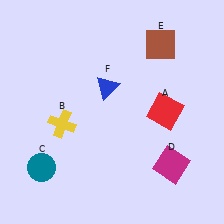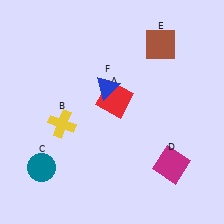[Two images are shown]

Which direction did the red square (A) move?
The red square (A) moved left.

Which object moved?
The red square (A) moved left.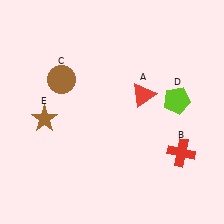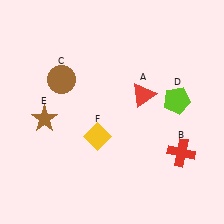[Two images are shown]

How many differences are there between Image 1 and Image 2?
There is 1 difference between the two images.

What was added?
A yellow diamond (F) was added in Image 2.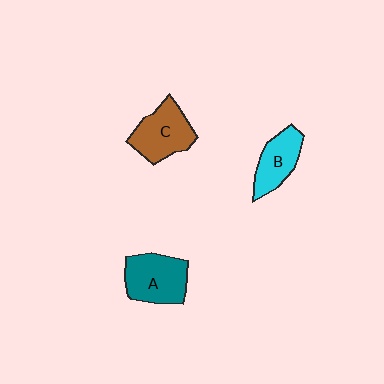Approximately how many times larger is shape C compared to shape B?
Approximately 1.3 times.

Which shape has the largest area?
Shape A (teal).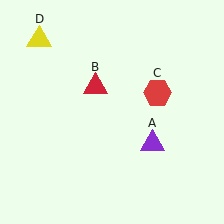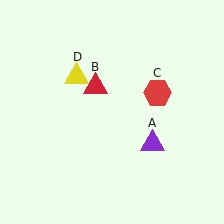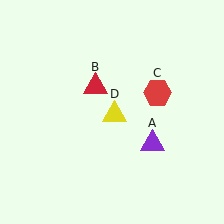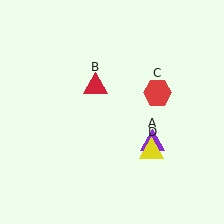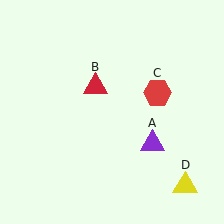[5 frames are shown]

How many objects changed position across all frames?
1 object changed position: yellow triangle (object D).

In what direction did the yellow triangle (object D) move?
The yellow triangle (object D) moved down and to the right.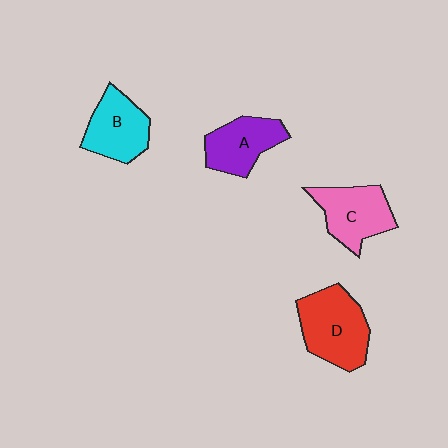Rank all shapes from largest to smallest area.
From largest to smallest: D (red), C (pink), B (cyan), A (purple).